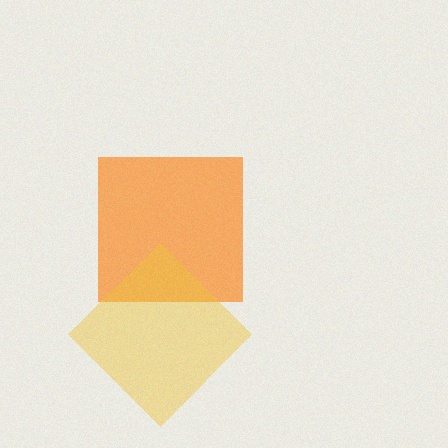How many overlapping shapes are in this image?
There are 2 overlapping shapes in the image.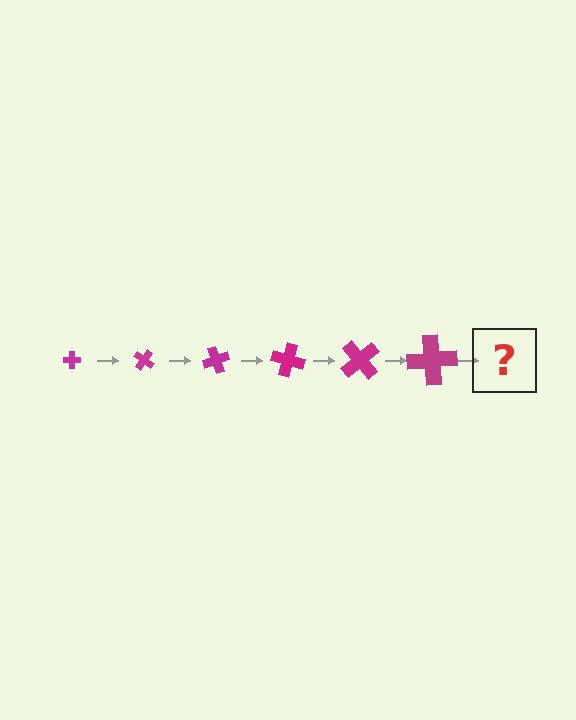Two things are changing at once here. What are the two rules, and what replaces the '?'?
The two rules are that the cross grows larger each step and it rotates 35 degrees each step. The '?' should be a cross, larger than the previous one and rotated 210 degrees from the start.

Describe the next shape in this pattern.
It should be a cross, larger than the previous one and rotated 210 degrees from the start.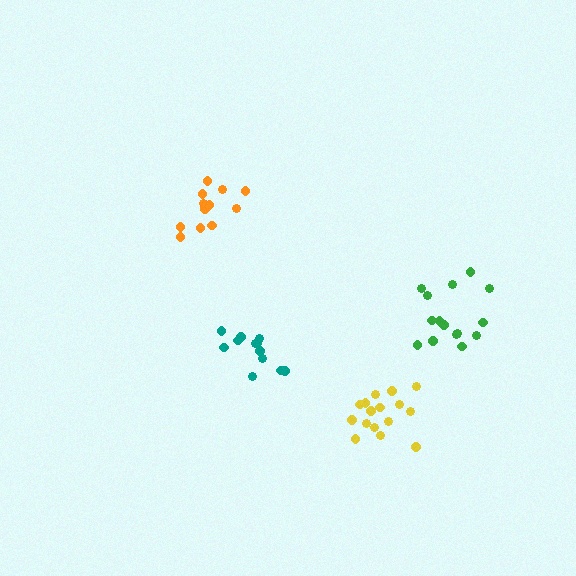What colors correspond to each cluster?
The clusters are colored: orange, teal, yellow, green.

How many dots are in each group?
Group 1: 12 dots, Group 2: 12 dots, Group 3: 16 dots, Group 4: 15 dots (55 total).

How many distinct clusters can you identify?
There are 4 distinct clusters.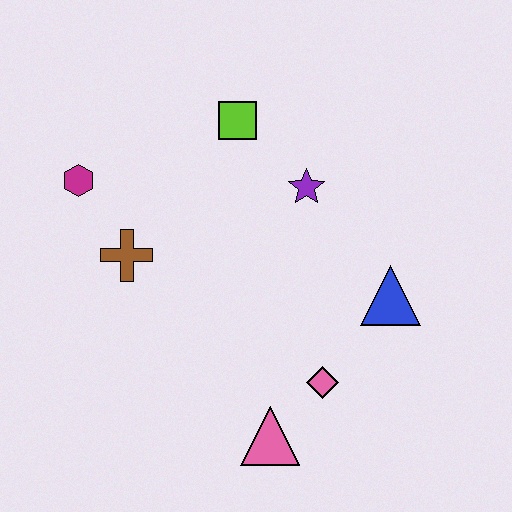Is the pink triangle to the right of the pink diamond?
No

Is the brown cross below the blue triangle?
No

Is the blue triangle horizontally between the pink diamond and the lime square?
No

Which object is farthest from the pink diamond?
The magenta hexagon is farthest from the pink diamond.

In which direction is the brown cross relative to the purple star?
The brown cross is to the left of the purple star.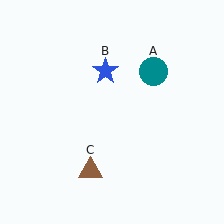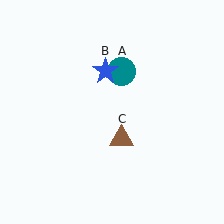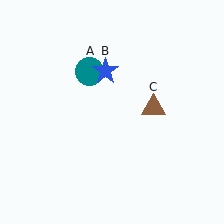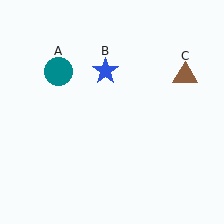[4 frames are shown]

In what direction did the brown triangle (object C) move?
The brown triangle (object C) moved up and to the right.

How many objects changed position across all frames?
2 objects changed position: teal circle (object A), brown triangle (object C).